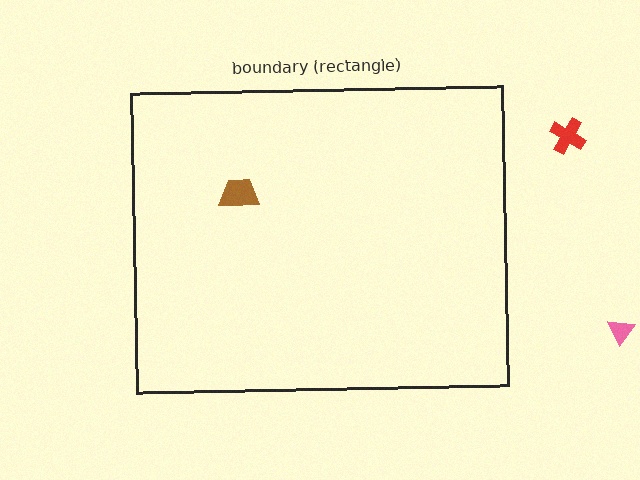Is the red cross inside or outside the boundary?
Outside.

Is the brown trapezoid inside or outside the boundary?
Inside.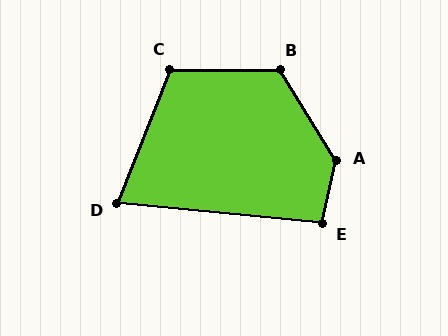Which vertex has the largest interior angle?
A, at approximately 135 degrees.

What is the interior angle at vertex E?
Approximately 97 degrees (obtuse).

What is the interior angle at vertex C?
Approximately 111 degrees (obtuse).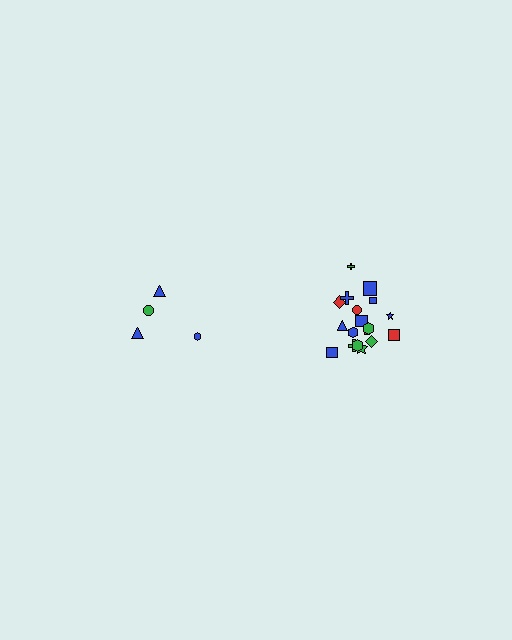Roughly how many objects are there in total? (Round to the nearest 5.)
Roughly 20 objects in total.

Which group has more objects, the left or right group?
The right group.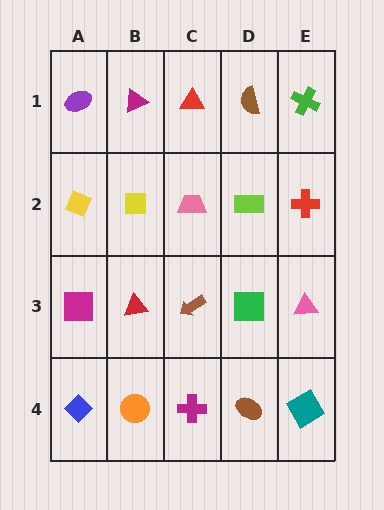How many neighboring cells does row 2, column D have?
4.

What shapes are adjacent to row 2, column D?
A brown semicircle (row 1, column D), a green square (row 3, column D), a pink trapezoid (row 2, column C), a red cross (row 2, column E).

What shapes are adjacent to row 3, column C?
A pink trapezoid (row 2, column C), a magenta cross (row 4, column C), a red triangle (row 3, column B), a green square (row 3, column D).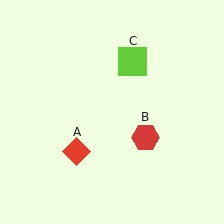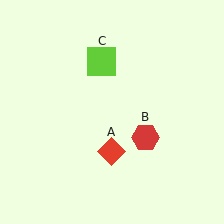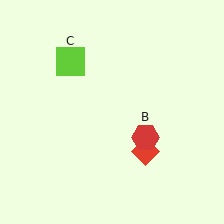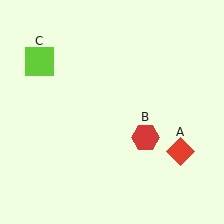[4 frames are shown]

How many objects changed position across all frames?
2 objects changed position: red diamond (object A), lime square (object C).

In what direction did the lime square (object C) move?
The lime square (object C) moved left.